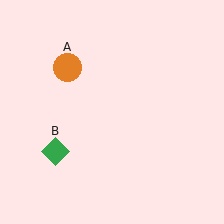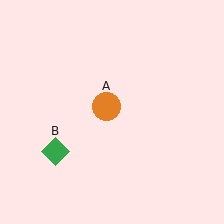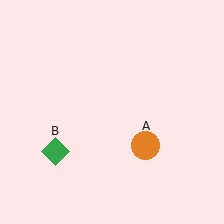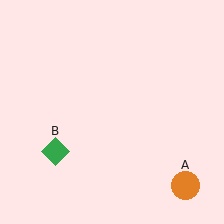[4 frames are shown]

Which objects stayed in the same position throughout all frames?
Green diamond (object B) remained stationary.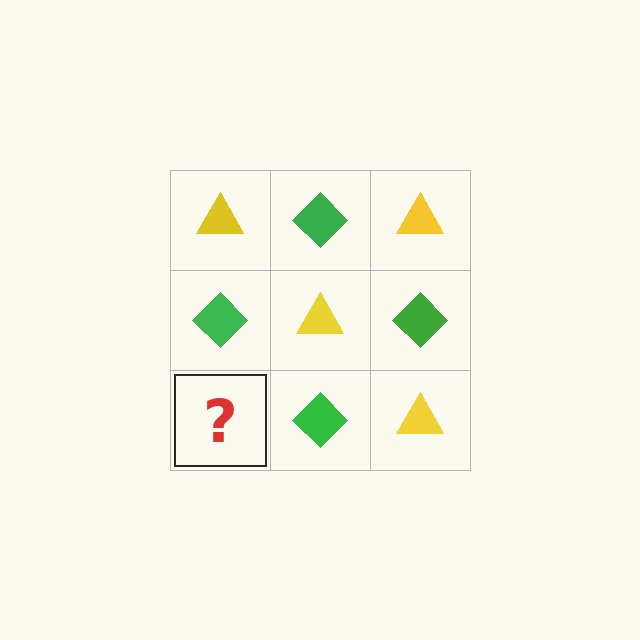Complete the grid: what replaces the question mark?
The question mark should be replaced with a yellow triangle.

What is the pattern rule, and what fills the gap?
The rule is that it alternates yellow triangle and green diamond in a checkerboard pattern. The gap should be filled with a yellow triangle.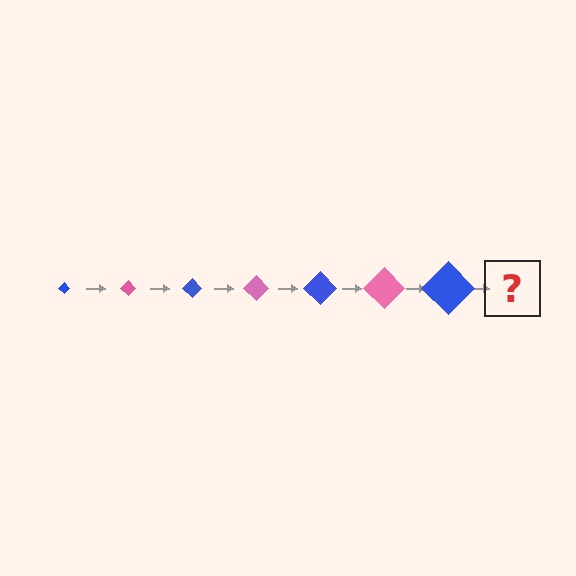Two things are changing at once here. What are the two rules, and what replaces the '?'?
The two rules are that the diamond grows larger each step and the color cycles through blue and pink. The '?' should be a pink diamond, larger than the previous one.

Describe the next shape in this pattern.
It should be a pink diamond, larger than the previous one.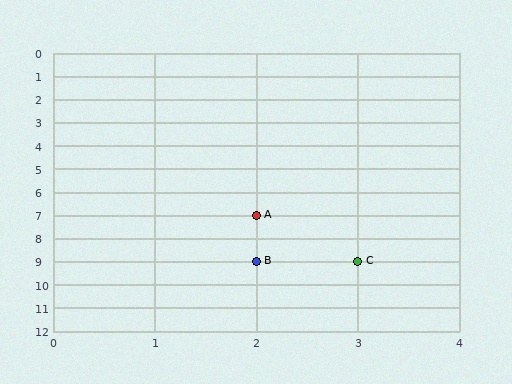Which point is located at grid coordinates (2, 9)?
Point B is at (2, 9).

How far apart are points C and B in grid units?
Points C and B are 1 column apart.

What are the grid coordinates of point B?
Point B is at grid coordinates (2, 9).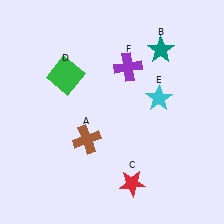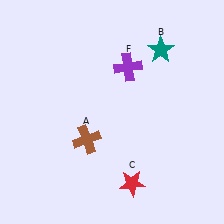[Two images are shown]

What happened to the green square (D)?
The green square (D) was removed in Image 2. It was in the top-left area of Image 1.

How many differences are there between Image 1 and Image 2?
There are 2 differences between the two images.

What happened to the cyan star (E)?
The cyan star (E) was removed in Image 2. It was in the top-right area of Image 1.